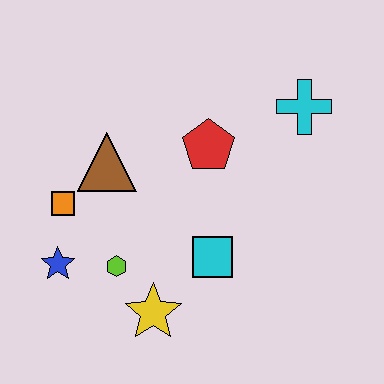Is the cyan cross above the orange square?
Yes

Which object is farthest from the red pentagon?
The blue star is farthest from the red pentagon.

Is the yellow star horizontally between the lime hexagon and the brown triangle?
No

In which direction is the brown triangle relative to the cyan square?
The brown triangle is to the left of the cyan square.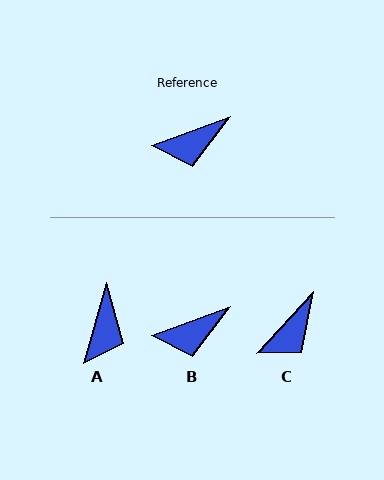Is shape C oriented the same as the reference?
No, it is off by about 27 degrees.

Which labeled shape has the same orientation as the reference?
B.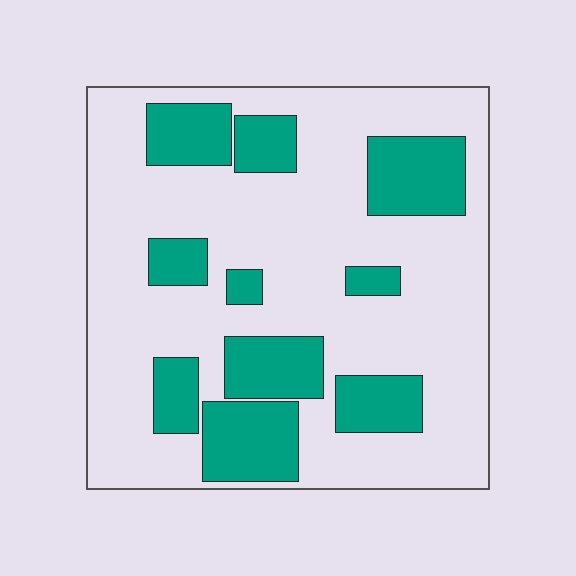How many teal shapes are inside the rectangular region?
10.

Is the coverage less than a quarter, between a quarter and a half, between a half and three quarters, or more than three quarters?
Between a quarter and a half.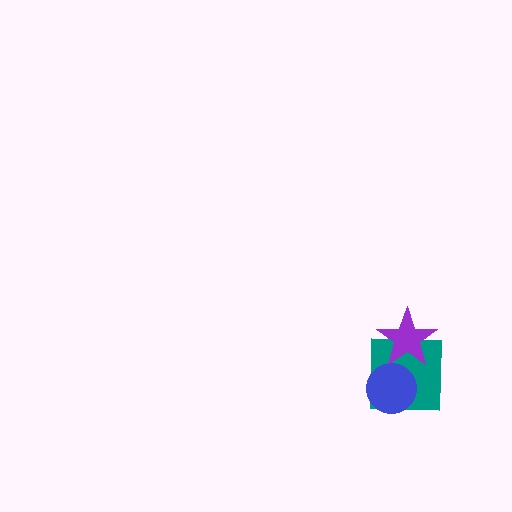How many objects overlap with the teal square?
2 objects overlap with the teal square.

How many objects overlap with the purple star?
1 object overlaps with the purple star.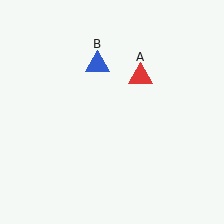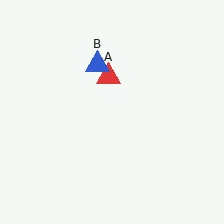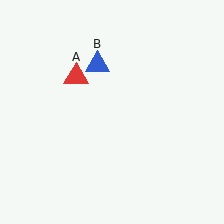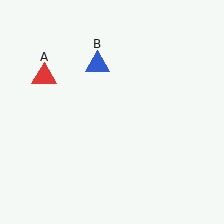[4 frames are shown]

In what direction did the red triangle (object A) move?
The red triangle (object A) moved left.